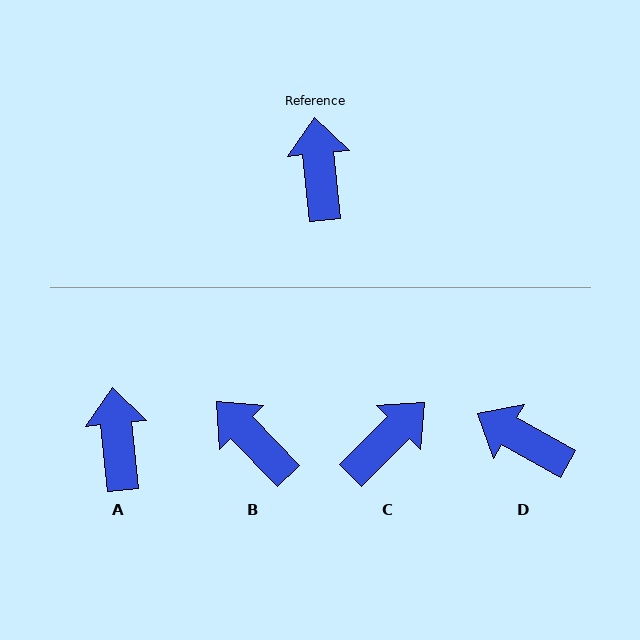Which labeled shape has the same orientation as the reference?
A.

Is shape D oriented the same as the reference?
No, it is off by about 55 degrees.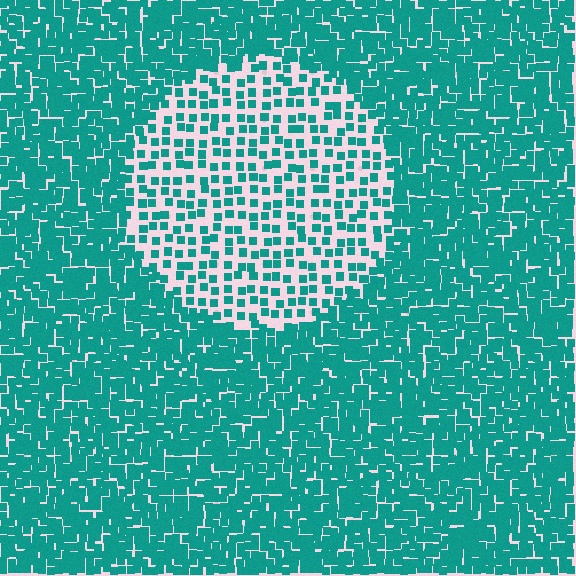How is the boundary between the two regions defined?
The boundary is defined by a change in element density (approximately 2.5x ratio). All elements are the same color, size, and shape.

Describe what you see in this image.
The image contains small teal elements arranged at two different densities. A circle-shaped region is visible where the elements are less densely packed than the surrounding area.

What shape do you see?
I see a circle.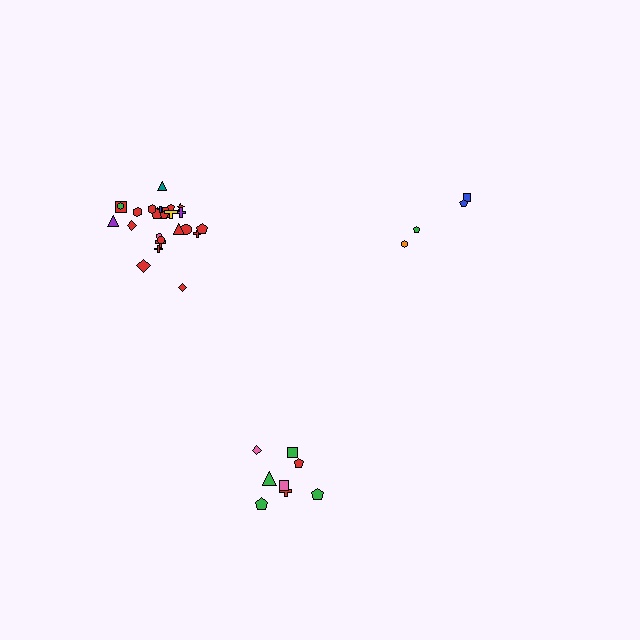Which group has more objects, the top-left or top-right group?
The top-left group.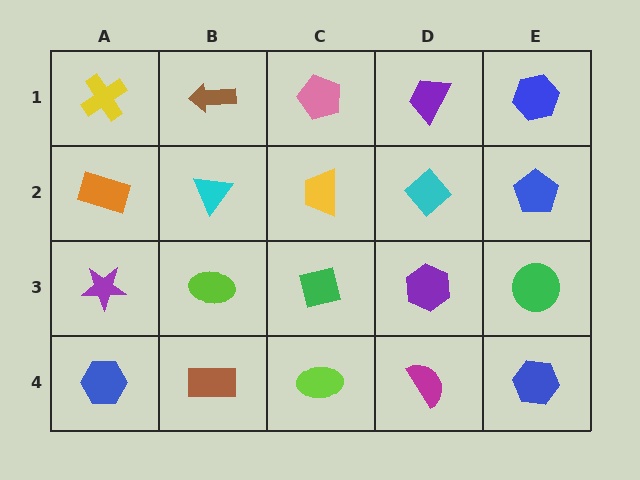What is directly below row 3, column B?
A brown rectangle.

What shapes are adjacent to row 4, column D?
A purple hexagon (row 3, column D), a lime ellipse (row 4, column C), a blue hexagon (row 4, column E).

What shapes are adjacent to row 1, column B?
A cyan triangle (row 2, column B), a yellow cross (row 1, column A), a pink pentagon (row 1, column C).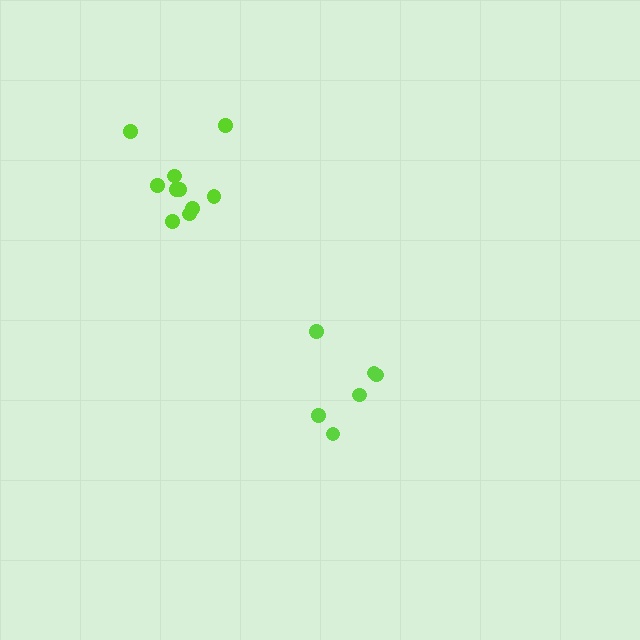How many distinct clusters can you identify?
There are 2 distinct clusters.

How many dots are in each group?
Group 1: 10 dots, Group 2: 6 dots (16 total).